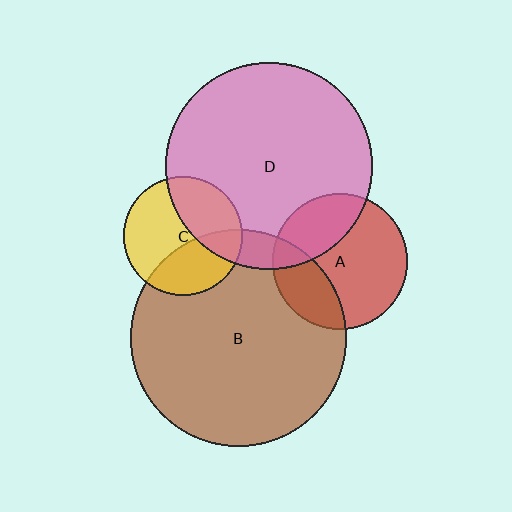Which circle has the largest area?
Circle B (brown).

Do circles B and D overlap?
Yes.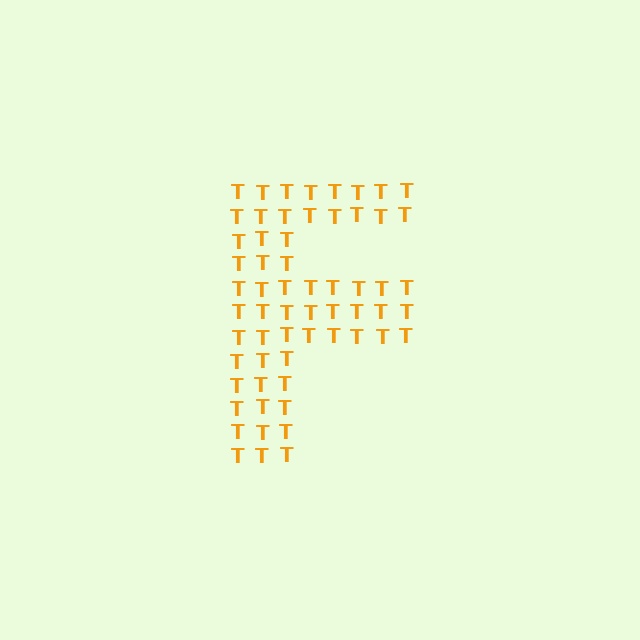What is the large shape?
The large shape is the letter F.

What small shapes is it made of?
It is made of small letter T's.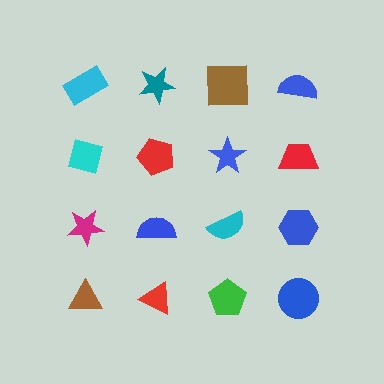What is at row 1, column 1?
A cyan rectangle.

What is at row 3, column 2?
A blue semicircle.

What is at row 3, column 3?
A cyan semicircle.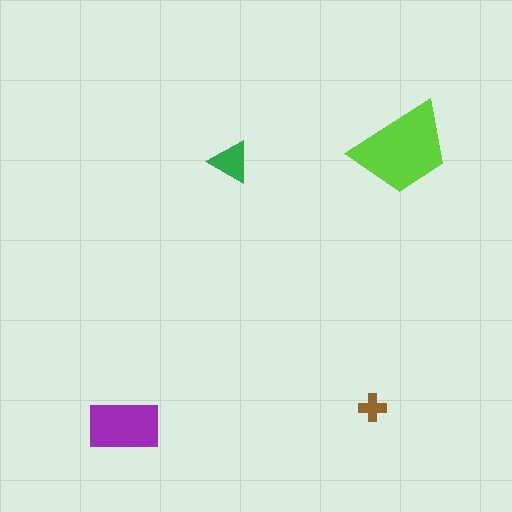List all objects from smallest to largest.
The brown cross, the green triangle, the purple rectangle, the lime trapezoid.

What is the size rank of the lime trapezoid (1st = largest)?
1st.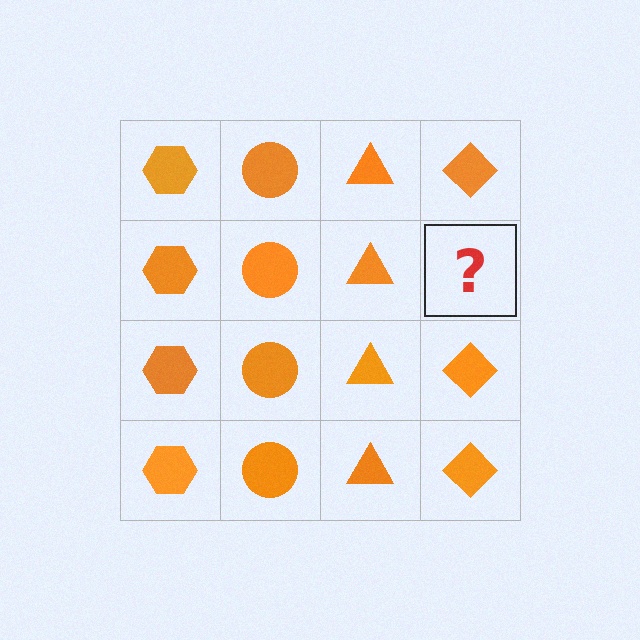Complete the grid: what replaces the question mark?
The question mark should be replaced with an orange diamond.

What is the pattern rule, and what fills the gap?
The rule is that each column has a consistent shape. The gap should be filled with an orange diamond.